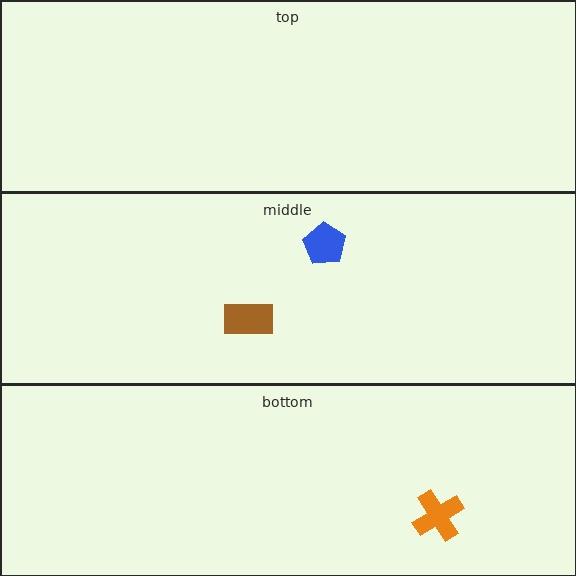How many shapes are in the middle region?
2.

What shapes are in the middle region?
The blue pentagon, the brown rectangle.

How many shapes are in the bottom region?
1.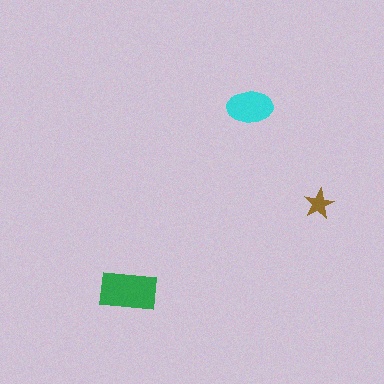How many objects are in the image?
There are 3 objects in the image.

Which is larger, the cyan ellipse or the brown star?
The cyan ellipse.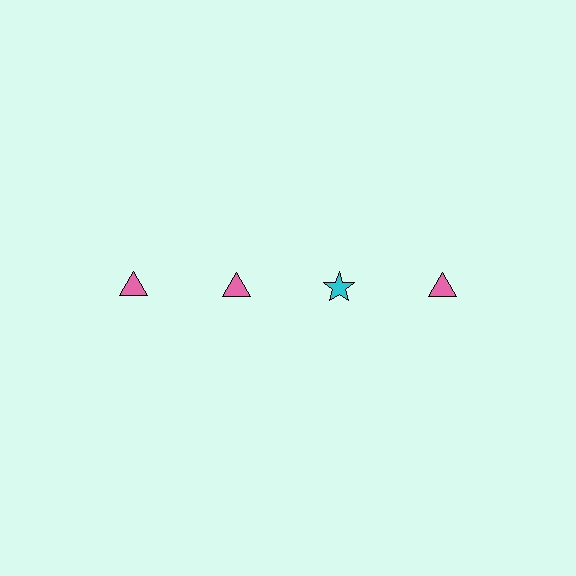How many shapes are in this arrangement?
There are 4 shapes arranged in a grid pattern.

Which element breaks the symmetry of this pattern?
The cyan star in the top row, center column breaks the symmetry. All other shapes are pink triangles.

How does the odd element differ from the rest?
It differs in both color (cyan instead of pink) and shape (star instead of triangle).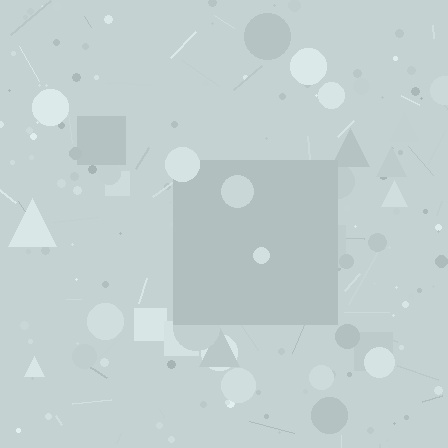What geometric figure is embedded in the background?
A square is embedded in the background.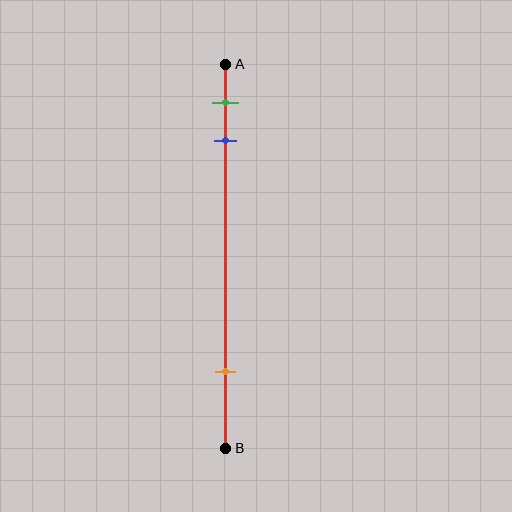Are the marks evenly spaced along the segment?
No, the marks are not evenly spaced.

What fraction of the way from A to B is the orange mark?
The orange mark is approximately 80% (0.8) of the way from A to B.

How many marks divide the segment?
There are 3 marks dividing the segment.